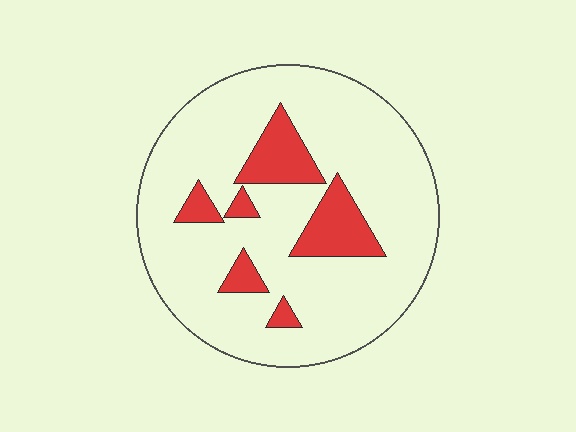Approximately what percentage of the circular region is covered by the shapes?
Approximately 15%.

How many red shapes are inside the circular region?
6.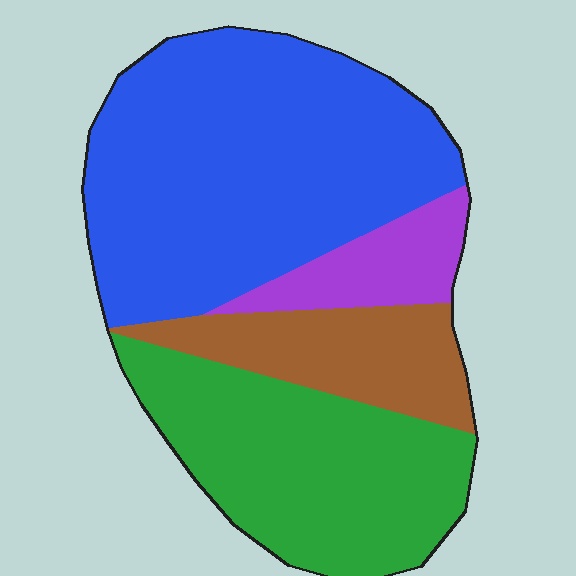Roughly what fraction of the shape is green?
Green covers around 30% of the shape.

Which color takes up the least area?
Purple, at roughly 10%.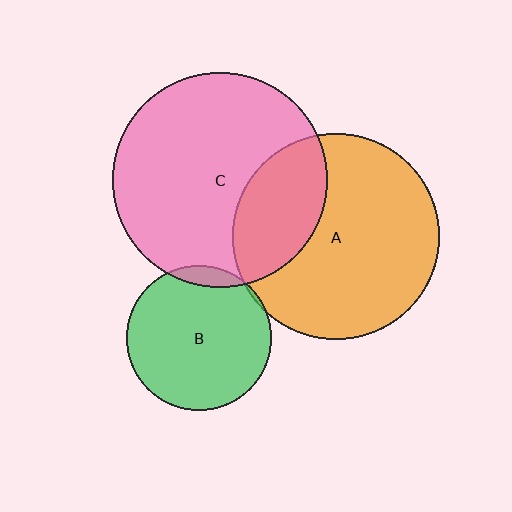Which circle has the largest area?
Circle C (pink).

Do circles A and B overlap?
Yes.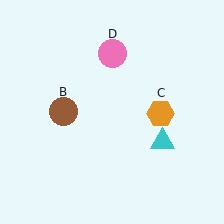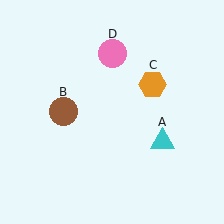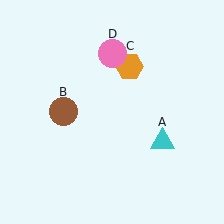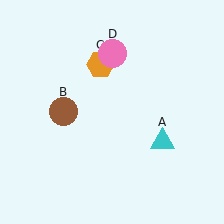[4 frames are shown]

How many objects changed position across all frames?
1 object changed position: orange hexagon (object C).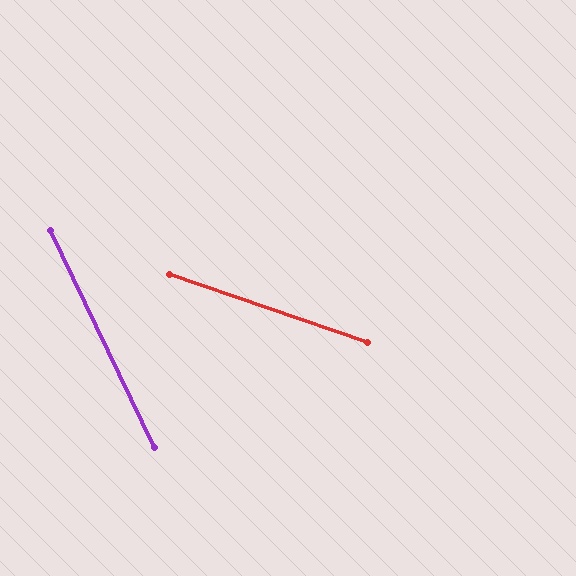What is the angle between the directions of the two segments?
Approximately 45 degrees.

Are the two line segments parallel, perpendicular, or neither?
Neither parallel nor perpendicular — they differ by about 45°.